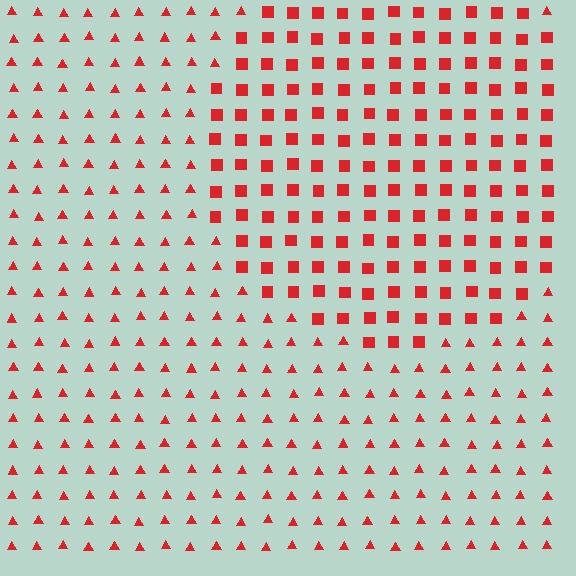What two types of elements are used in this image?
The image uses squares inside the circle region and triangles outside it.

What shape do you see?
I see a circle.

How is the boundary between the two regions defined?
The boundary is defined by a change in element shape: squares inside vs. triangles outside. All elements share the same color and spacing.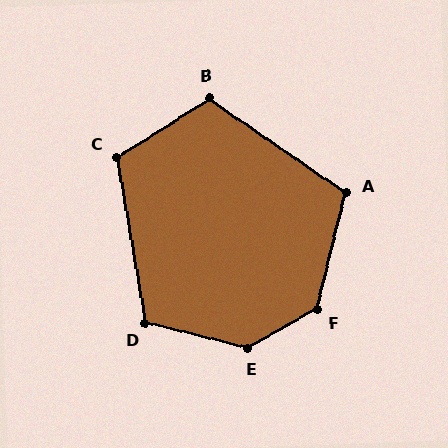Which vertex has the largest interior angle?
E, at approximately 137 degrees.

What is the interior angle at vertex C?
Approximately 113 degrees (obtuse).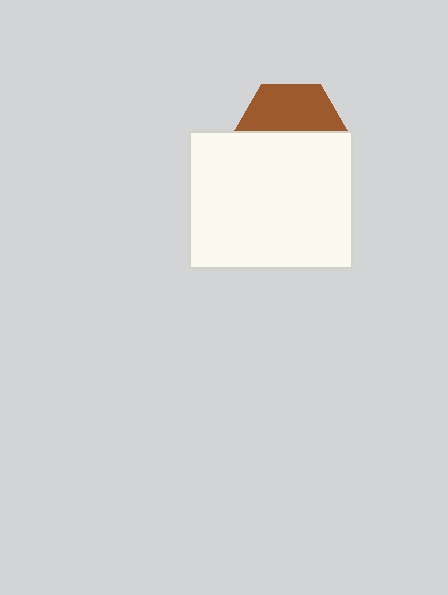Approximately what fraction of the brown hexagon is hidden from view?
Roughly 56% of the brown hexagon is hidden behind the white rectangle.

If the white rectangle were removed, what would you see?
You would see the complete brown hexagon.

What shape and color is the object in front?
The object in front is a white rectangle.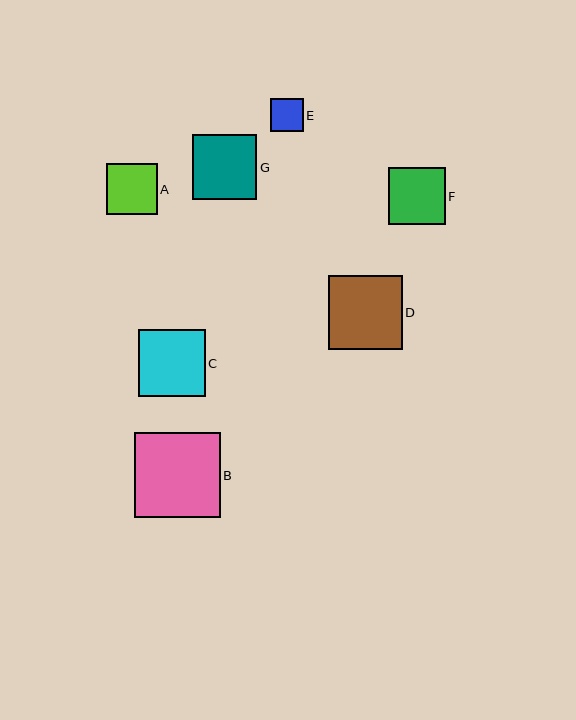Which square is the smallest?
Square E is the smallest with a size of approximately 33 pixels.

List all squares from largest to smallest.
From largest to smallest: B, D, C, G, F, A, E.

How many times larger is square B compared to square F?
Square B is approximately 1.5 times the size of square F.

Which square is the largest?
Square B is the largest with a size of approximately 86 pixels.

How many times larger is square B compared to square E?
Square B is approximately 2.6 times the size of square E.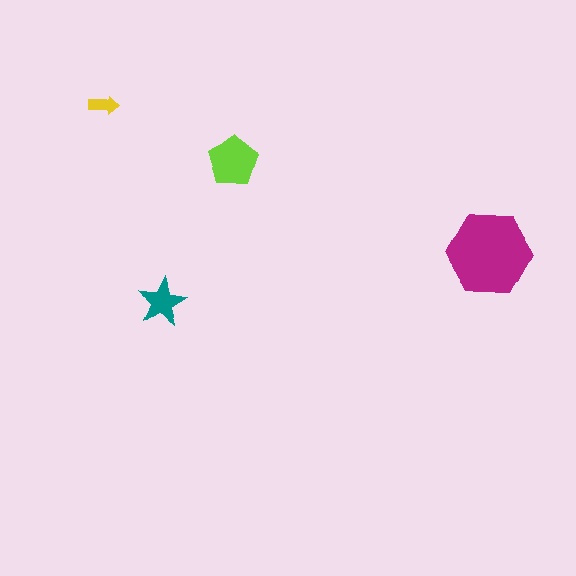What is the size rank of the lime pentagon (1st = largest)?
2nd.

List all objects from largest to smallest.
The magenta hexagon, the lime pentagon, the teal star, the yellow arrow.